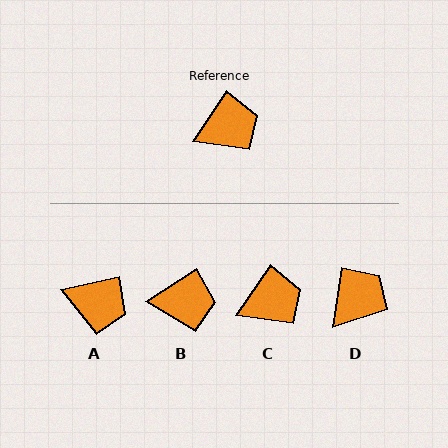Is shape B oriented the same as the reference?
No, it is off by about 23 degrees.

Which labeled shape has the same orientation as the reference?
C.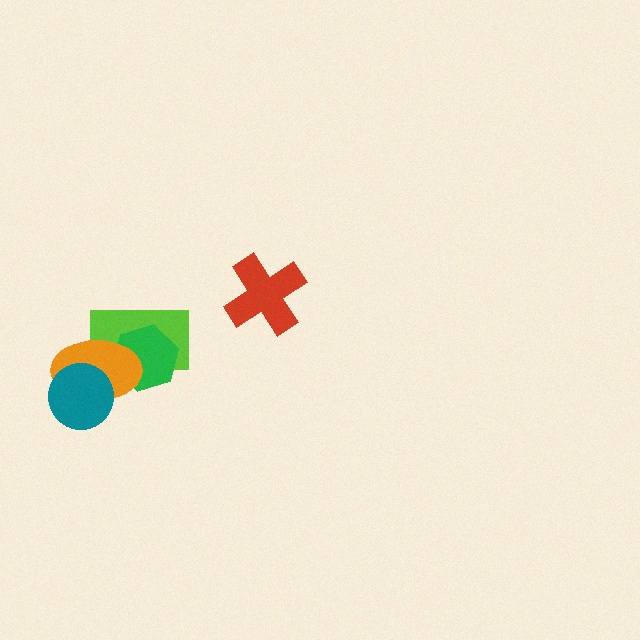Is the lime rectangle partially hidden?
Yes, it is partially covered by another shape.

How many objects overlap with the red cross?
0 objects overlap with the red cross.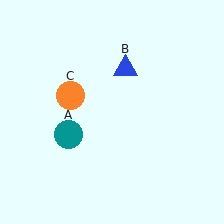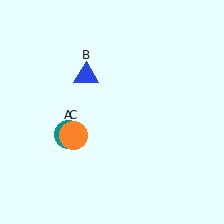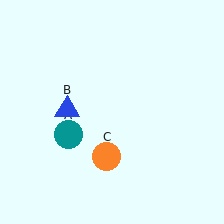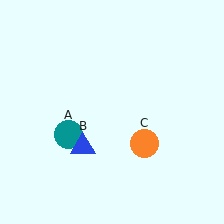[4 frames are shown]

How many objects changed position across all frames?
2 objects changed position: blue triangle (object B), orange circle (object C).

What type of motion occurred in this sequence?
The blue triangle (object B), orange circle (object C) rotated counterclockwise around the center of the scene.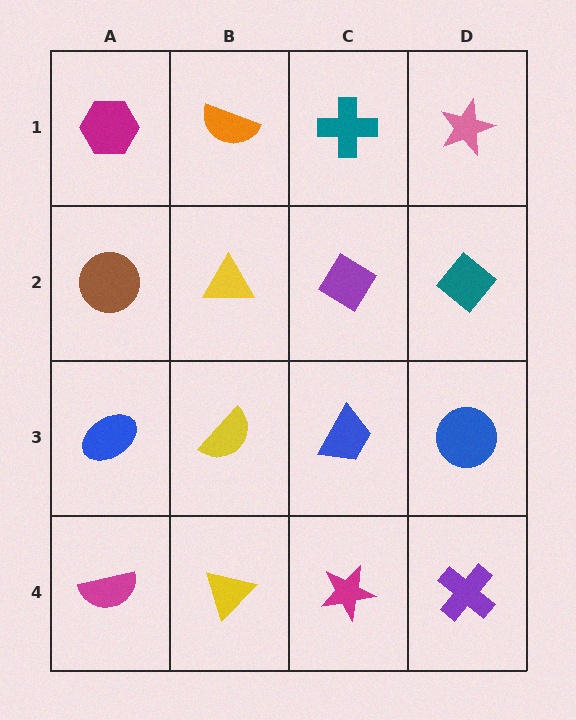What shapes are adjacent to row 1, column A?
A brown circle (row 2, column A), an orange semicircle (row 1, column B).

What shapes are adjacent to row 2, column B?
An orange semicircle (row 1, column B), a yellow semicircle (row 3, column B), a brown circle (row 2, column A), a purple diamond (row 2, column C).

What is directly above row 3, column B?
A yellow triangle.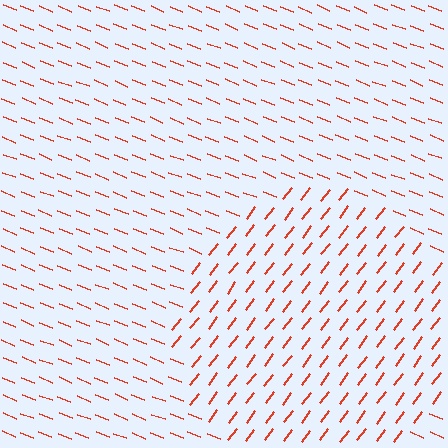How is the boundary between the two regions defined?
The boundary is defined purely by a change in line orientation (approximately 75 degrees difference). All lines are the same color and thickness.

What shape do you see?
I see a circle.